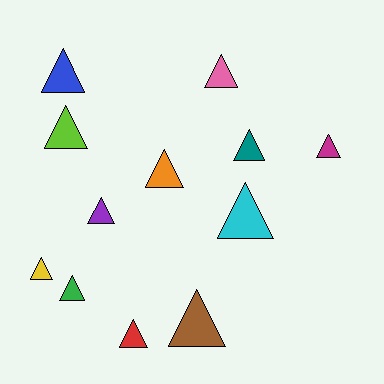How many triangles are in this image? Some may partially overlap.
There are 12 triangles.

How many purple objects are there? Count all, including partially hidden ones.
There is 1 purple object.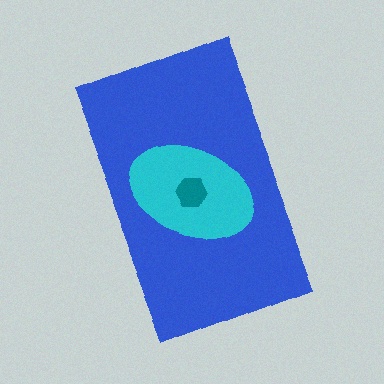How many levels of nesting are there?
3.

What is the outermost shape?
The blue rectangle.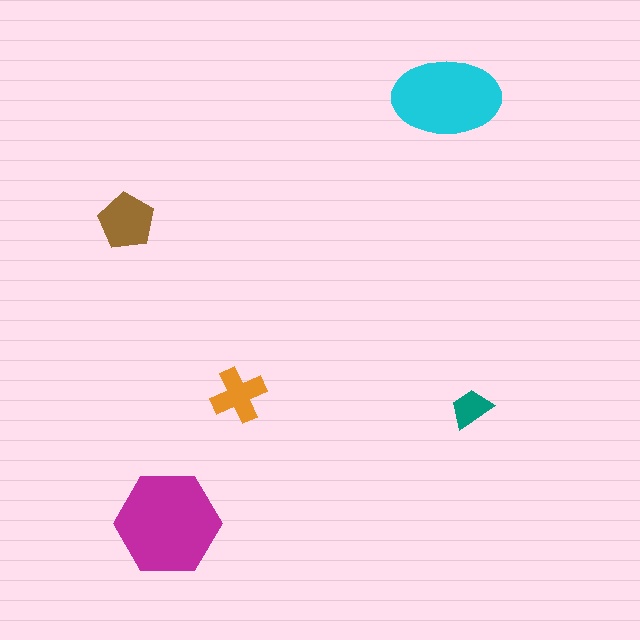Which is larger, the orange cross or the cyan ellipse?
The cyan ellipse.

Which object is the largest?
The magenta hexagon.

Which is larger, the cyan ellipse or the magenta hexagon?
The magenta hexagon.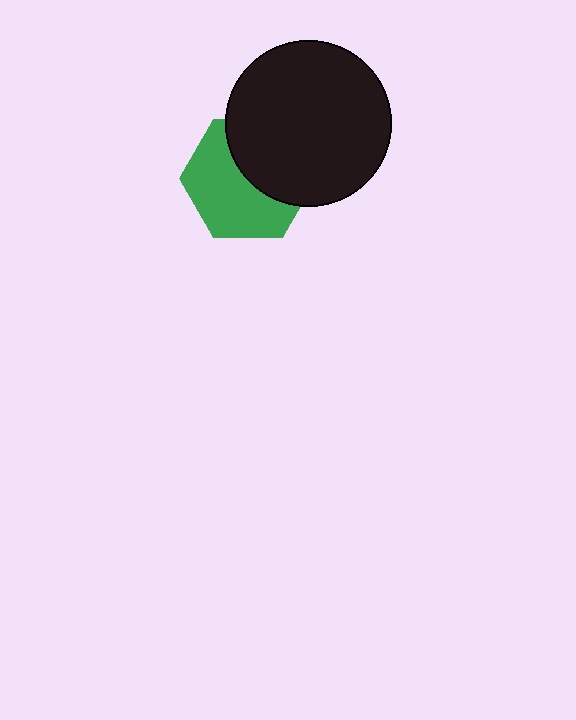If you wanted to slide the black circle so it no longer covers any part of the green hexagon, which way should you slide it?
Slide it toward the upper-right — that is the most direct way to separate the two shapes.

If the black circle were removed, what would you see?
You would see the complete green hexagon.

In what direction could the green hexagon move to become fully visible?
The green hexagon could move toward the lower-left. That would shift it out from behind the black circle entirely.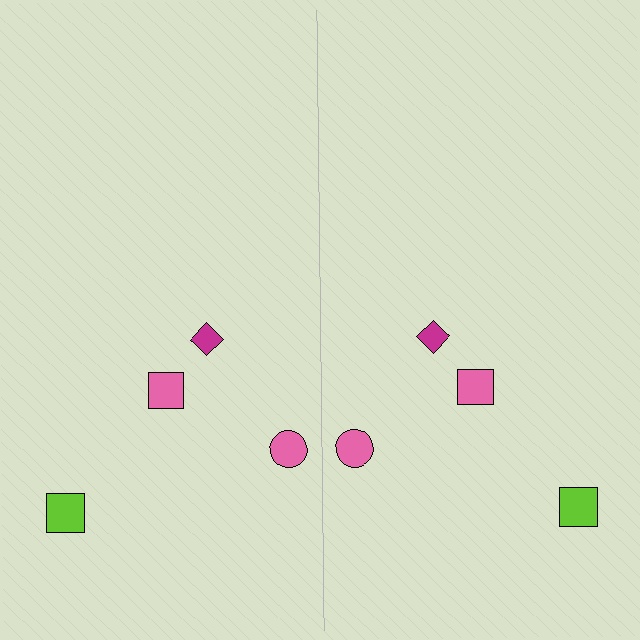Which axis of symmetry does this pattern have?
The pattern has a vertical axis of symmetry running through the center of the image.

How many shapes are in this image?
There are 8 shapes in this image.